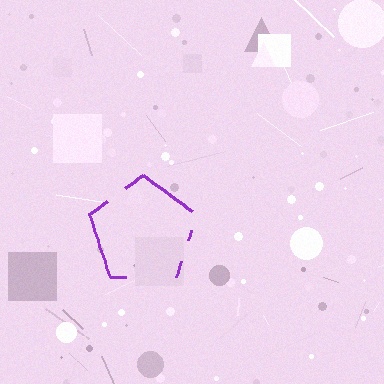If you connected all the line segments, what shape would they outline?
They would outline a pentagon.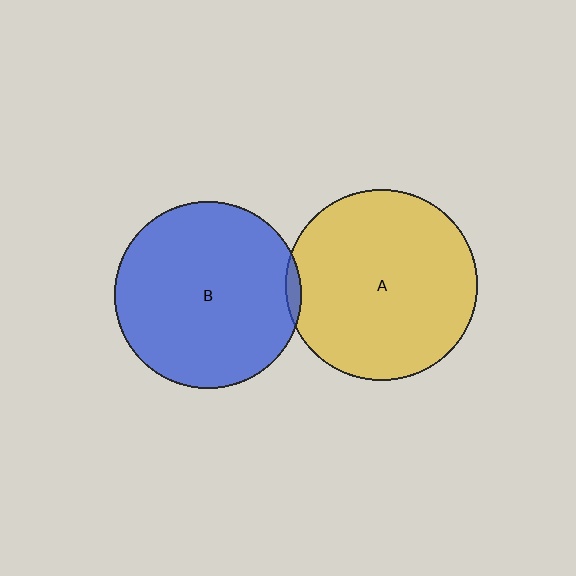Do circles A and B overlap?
Yes.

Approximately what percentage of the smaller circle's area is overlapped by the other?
Approximately 5%.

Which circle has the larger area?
Circle A (yellow).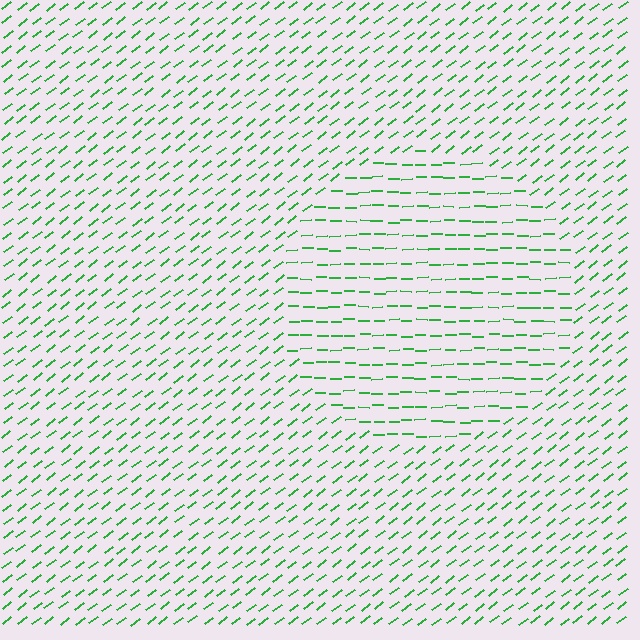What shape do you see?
I see a circle.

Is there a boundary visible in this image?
Yes, there is a texture boundary formed by a change in line orientation.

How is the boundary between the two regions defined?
The boundary is defined purely by a change in line orientation (approximately 35 degrees difference). All lines are the same color and thickness.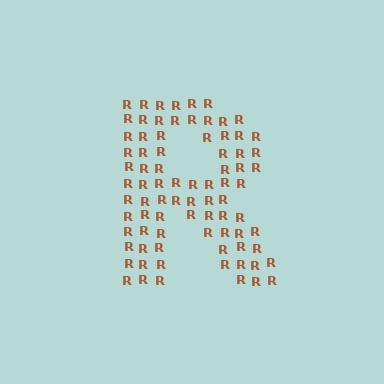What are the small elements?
The small elements are letter R's.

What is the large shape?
The large shape is the letter R.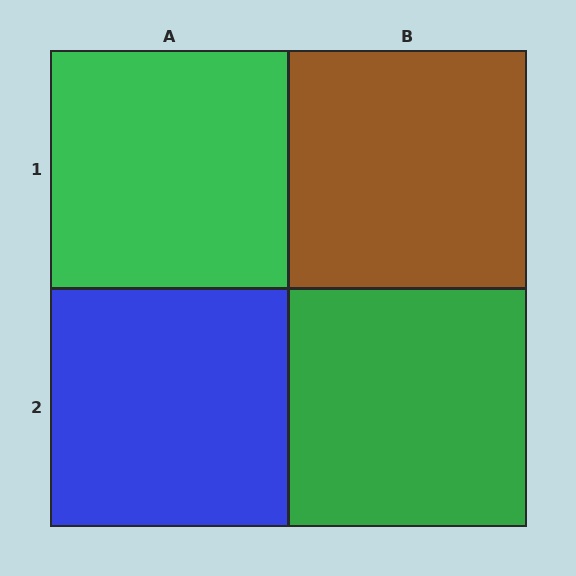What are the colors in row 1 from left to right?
Green, brown.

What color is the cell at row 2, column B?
Green.